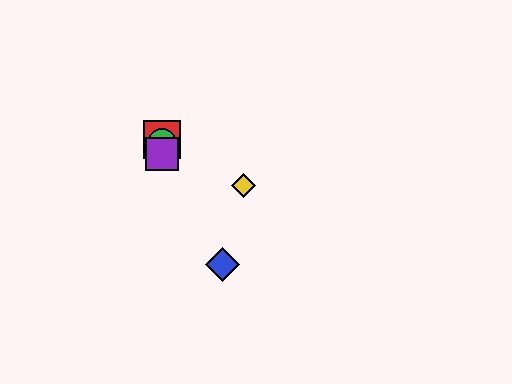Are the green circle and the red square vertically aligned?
Yes, both are at x≈162.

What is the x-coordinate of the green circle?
The green circle is at x≈162.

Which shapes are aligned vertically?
The red square, the green circle, the purple square are aligned vertically.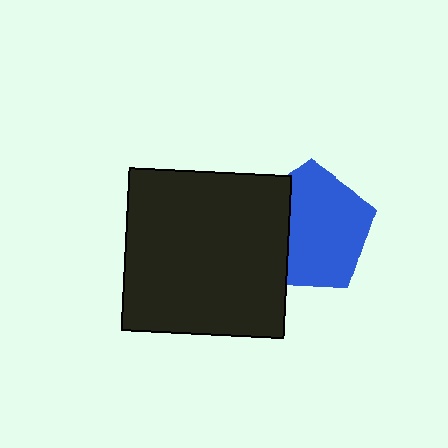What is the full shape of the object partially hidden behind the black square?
The partially hidden object is a blue pentagon.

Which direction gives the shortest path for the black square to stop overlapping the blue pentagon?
Moving left gives the shortest separation.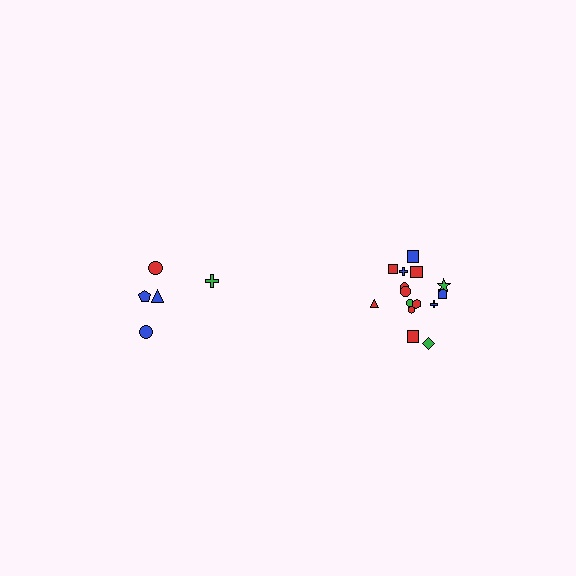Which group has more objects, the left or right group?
The right group.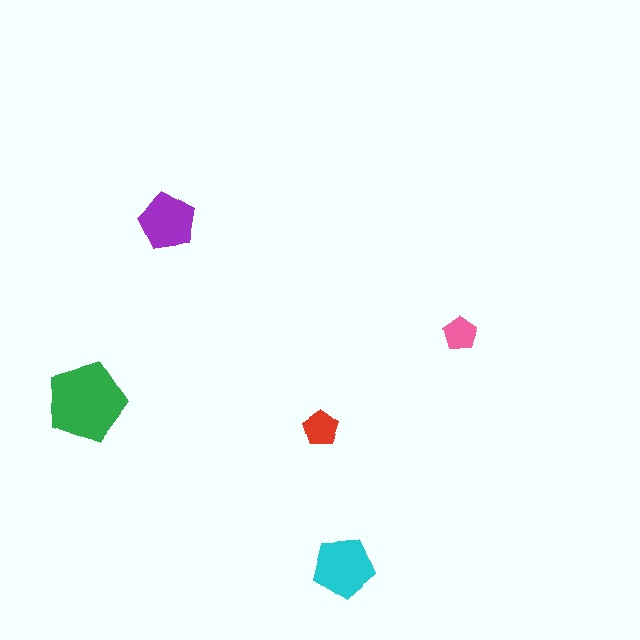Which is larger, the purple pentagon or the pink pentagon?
The purple one.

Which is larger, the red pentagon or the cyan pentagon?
The cyan one.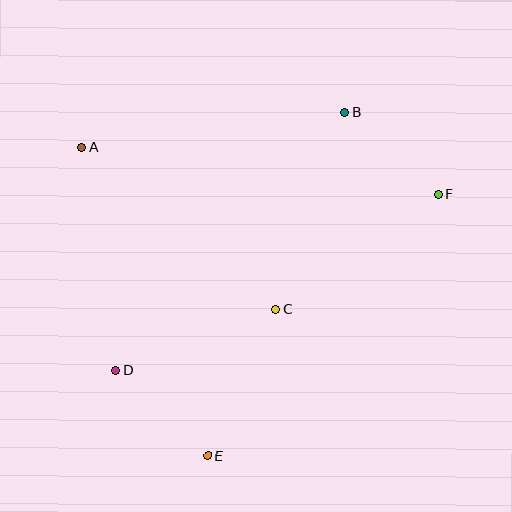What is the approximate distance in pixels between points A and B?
The distance between A and B is approximately 265 pixels.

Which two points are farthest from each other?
Points B and E are farthest from each other.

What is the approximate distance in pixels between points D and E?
The distance between D and E is approximately 126 pixels.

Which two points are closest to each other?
Points B and F are closest to each other.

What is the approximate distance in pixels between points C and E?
The distance between C and E is approximately 162 pixels.